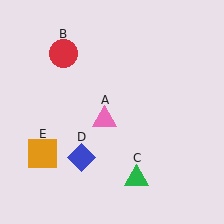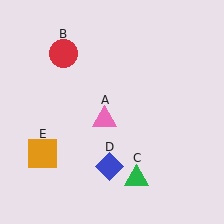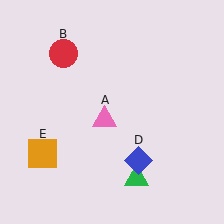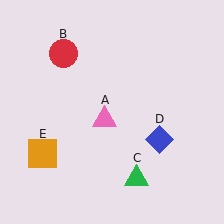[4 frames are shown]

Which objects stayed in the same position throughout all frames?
Pink triangle (object A) and red circle (object B) and green triangle (object C) and orange square (object E) remained stationary.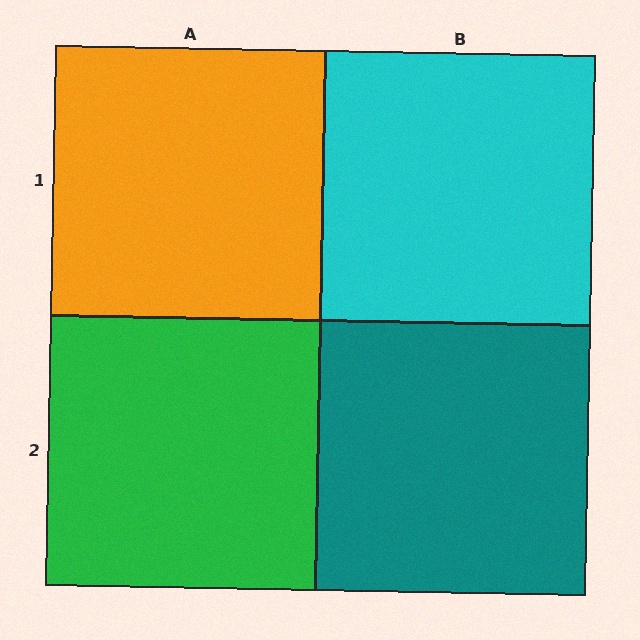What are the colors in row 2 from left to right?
Green, teal.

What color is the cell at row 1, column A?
Orange.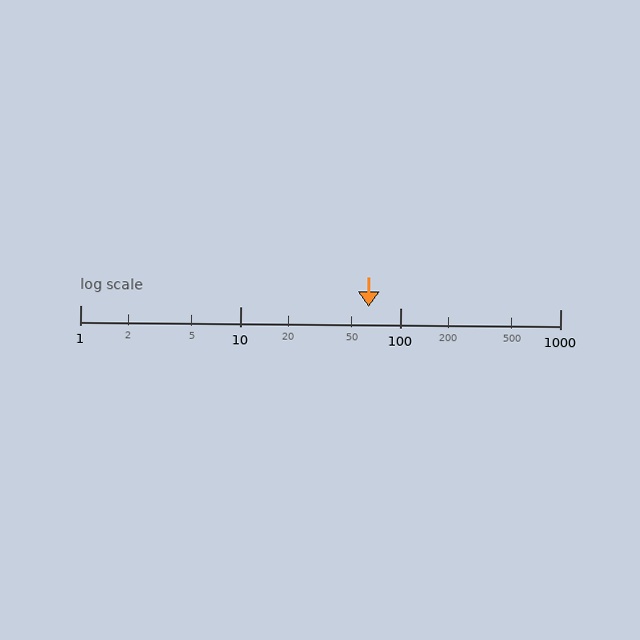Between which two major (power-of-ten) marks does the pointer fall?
The pointer is between 10 and 100.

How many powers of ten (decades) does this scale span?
The scale spans 3 decades, from 1 to 1000.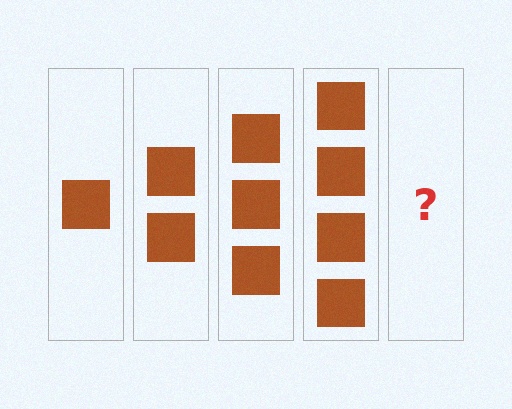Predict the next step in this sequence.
The next step is 5 squares.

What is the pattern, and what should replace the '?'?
The pattern is that each step adds one more square. The '?' should be 5 squares.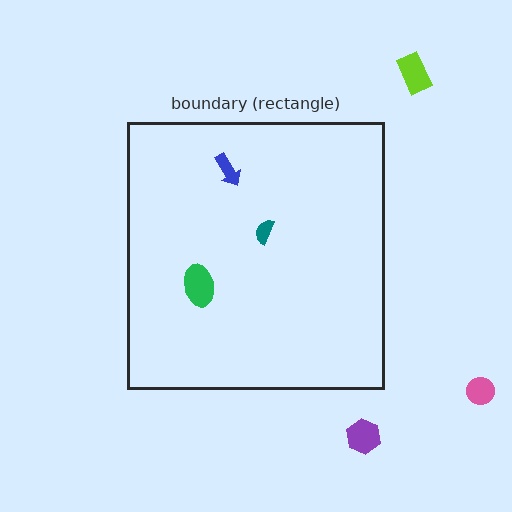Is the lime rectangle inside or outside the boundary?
Outside.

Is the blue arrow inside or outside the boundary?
Inside.